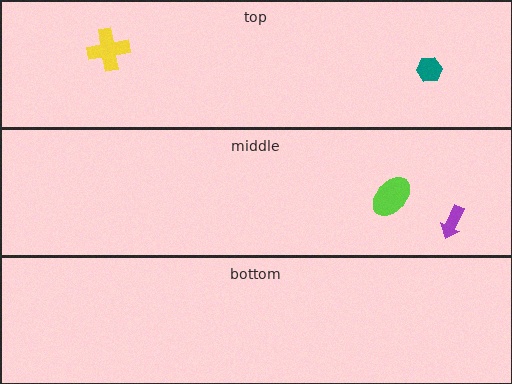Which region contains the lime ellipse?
The middle region.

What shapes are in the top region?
The yellow cross, the teal hexagon.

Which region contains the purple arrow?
The middle region.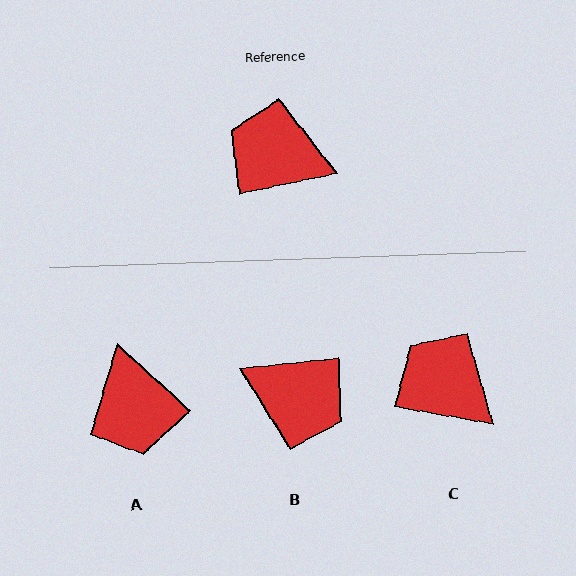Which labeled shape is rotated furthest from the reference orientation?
B, about 174 degrees away.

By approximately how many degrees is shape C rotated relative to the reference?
Approximately 22 degrees clockwise.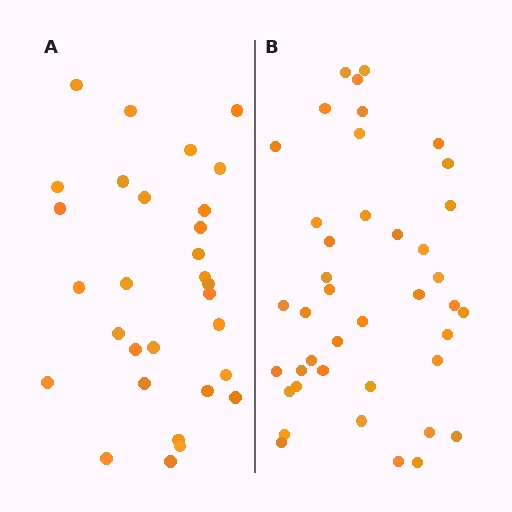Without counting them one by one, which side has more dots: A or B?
Region B (the right region) has more dots.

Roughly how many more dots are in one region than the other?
Region B has roughly 12 or so more dots than region A.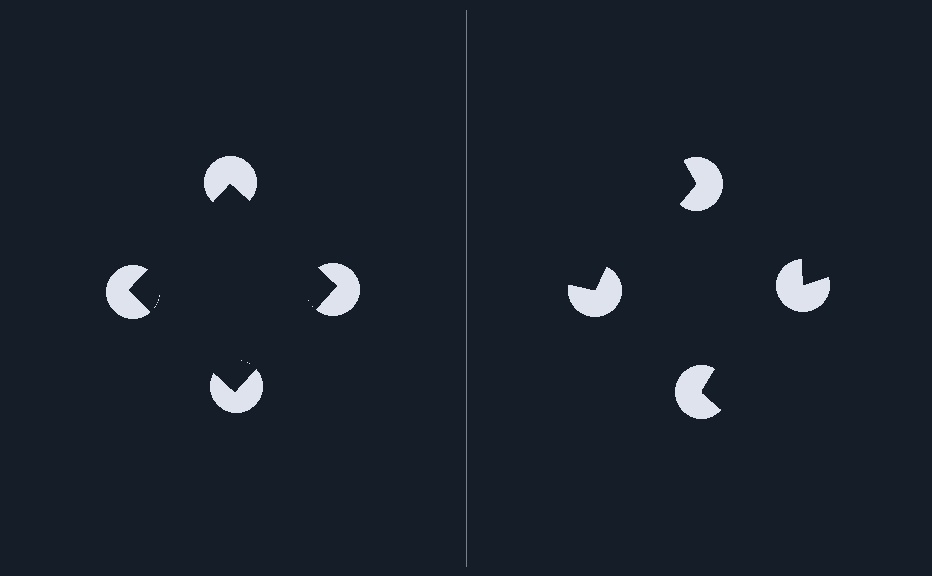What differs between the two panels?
The pac-man discs are positioned identically on both sides; only the wedge orientations differ. On the left they align to a square; on the right they are misaligned.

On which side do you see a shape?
An illusory square appears on the left side. On the right side the wedge cuts are rotated, so no coherent shape forms.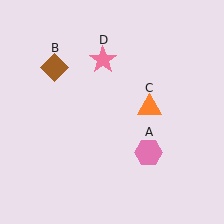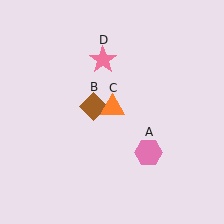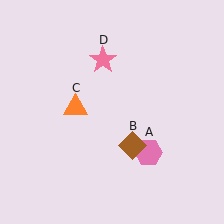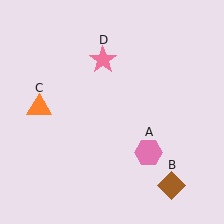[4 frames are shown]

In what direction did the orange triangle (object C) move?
The orange triangle (object C) moved left.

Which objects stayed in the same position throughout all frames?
Pink hexagon (object A) and pink star (object D) remained stationary.